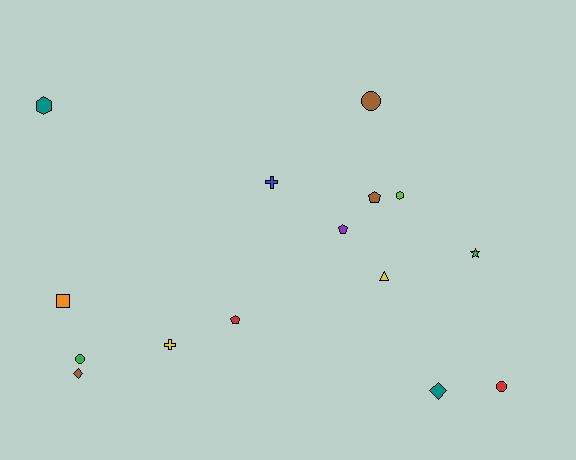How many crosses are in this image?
There are 2 crosses.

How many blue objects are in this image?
There is 1 blue object.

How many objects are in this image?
There are 15 objects.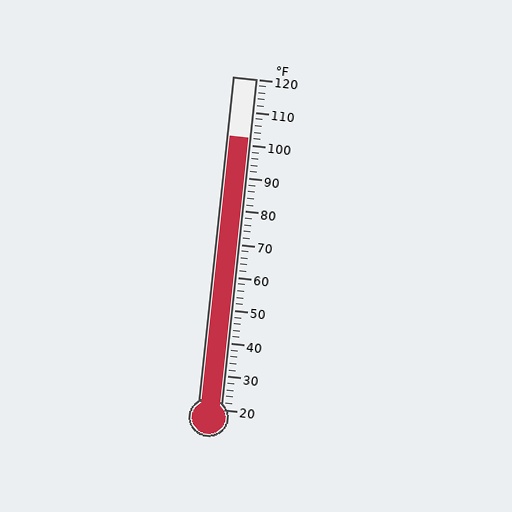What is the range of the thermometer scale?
The thermometer scale ranges from 20°F to 120°F.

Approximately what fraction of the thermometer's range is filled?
The thermometer is filled to approximately 80% of its range.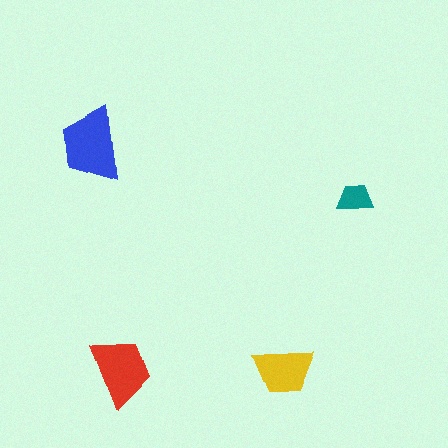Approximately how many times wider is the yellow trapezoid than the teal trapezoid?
About 1.5 times wider.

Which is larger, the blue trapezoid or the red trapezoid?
The blue one.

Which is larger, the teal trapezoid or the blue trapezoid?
The blue one.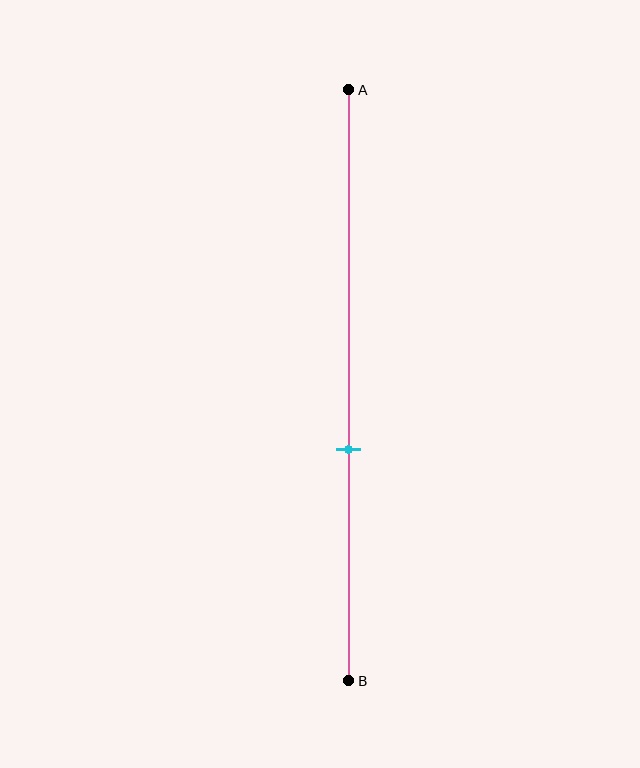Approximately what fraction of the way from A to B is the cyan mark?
The cyan mark is approximately 60% of the way from A to B.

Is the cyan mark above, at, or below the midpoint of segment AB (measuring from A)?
The cyan mark is below the midpoint of segment AB.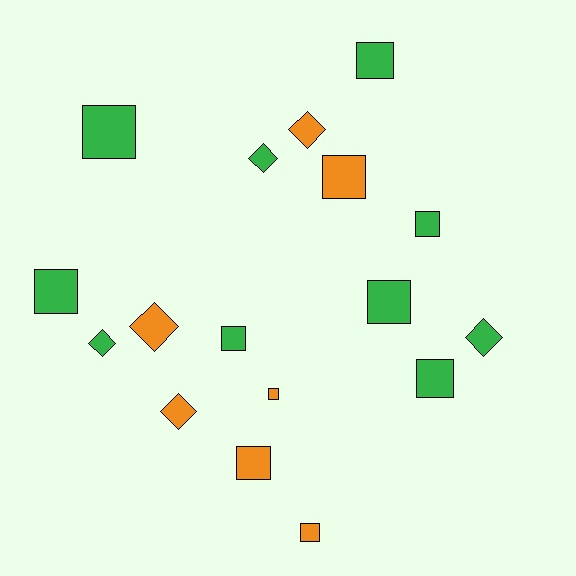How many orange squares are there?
There are 4 orange squares.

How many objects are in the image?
There are 17 objects.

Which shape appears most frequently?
Square, with 11 objects.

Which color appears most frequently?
Green, with 10 objects.